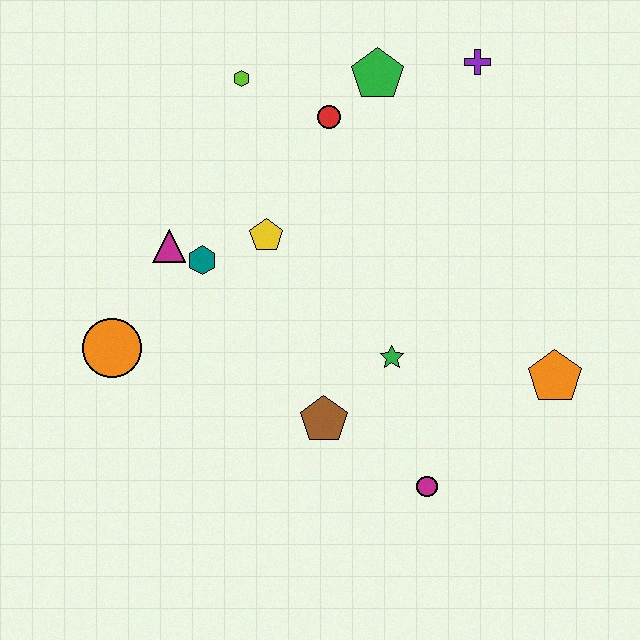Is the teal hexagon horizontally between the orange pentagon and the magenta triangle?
Yes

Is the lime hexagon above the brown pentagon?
Yes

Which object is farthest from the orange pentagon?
The orange circle is farthest from the orange pentagon.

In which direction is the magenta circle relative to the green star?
The magenta circle is below the green star.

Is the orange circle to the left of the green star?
Yes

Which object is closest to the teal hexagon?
The magenta triangle is closest to the teal hexagon.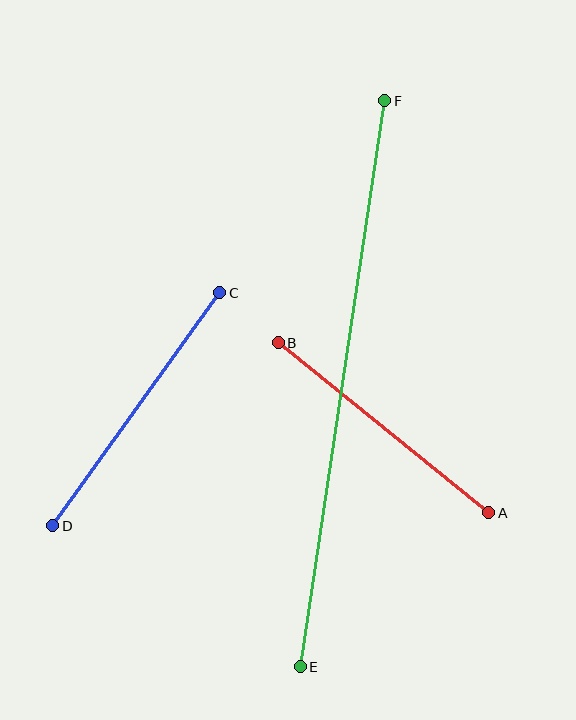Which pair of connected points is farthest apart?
Points E and F are farthest apart.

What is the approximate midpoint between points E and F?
The midpoint is at approximately (342, 384) pixels.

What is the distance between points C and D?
The distance is approximately 286 pixels.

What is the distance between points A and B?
The distance is approximately 270 pixels.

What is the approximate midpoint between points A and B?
The midpoint is at approximately (384, 428) pixels.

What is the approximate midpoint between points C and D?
The midpoint is at approximately (136, 409) pixels.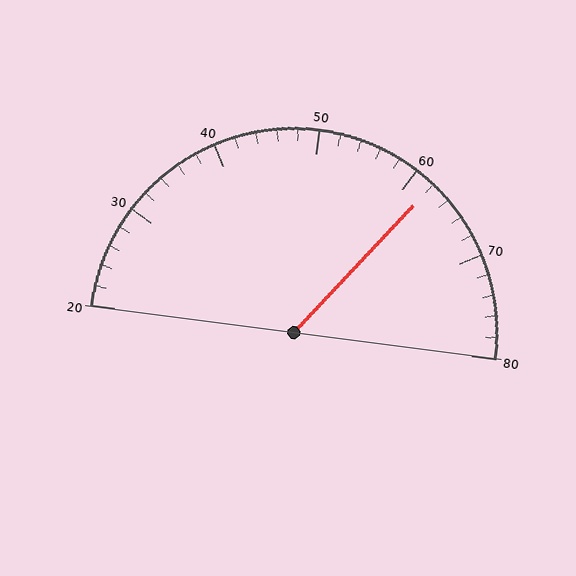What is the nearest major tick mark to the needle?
The nearest major tick mark is 60.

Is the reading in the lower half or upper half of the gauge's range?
The reading is in the upper half of the range (20 to 80).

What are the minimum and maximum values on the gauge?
The gauge ranges from 20 to 80.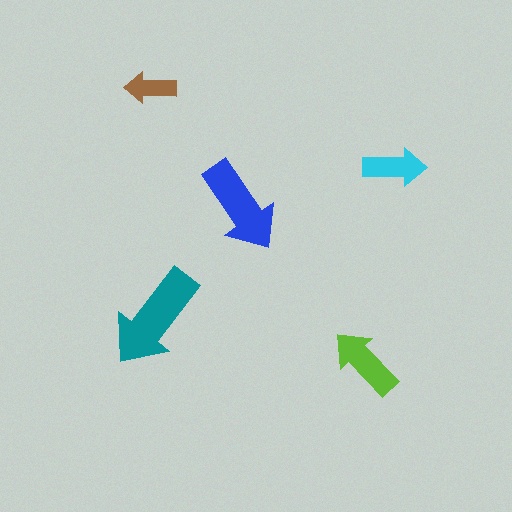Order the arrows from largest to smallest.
the teal one, the blue one, the lime one, the cyan one, the brown one.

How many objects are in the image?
There are 5 objects in the image.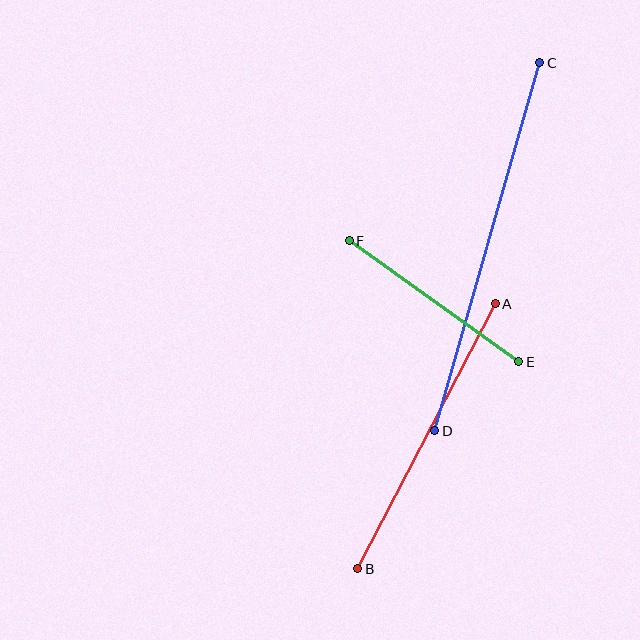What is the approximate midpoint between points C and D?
The midpoint is at approximately (487, 247) pixels.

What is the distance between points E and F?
The distance is approximately 208 pixels.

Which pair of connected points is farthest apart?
Points C and D are farthest apart.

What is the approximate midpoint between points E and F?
The midpoint is at approximately (434, 301) pixels.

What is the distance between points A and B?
The distance is approximately 299 pixels.